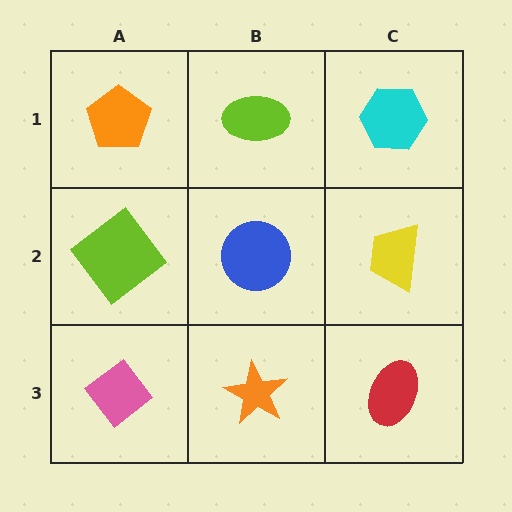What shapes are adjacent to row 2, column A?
An orange pentagon (row 1, column A), a pink diamond (row 3, column A), a blue circle (row 2, column B).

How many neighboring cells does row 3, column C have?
2.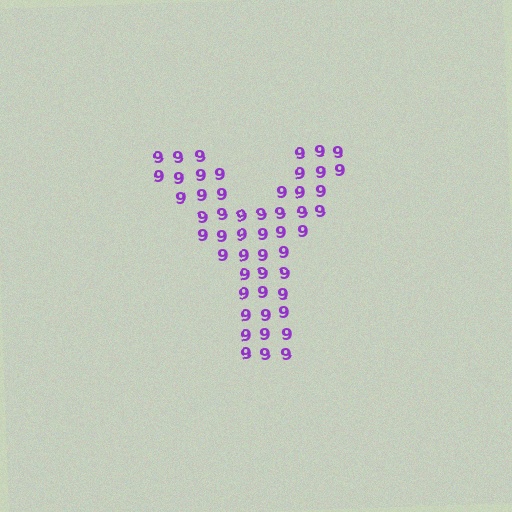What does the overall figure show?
The overall figure shows the letter Y.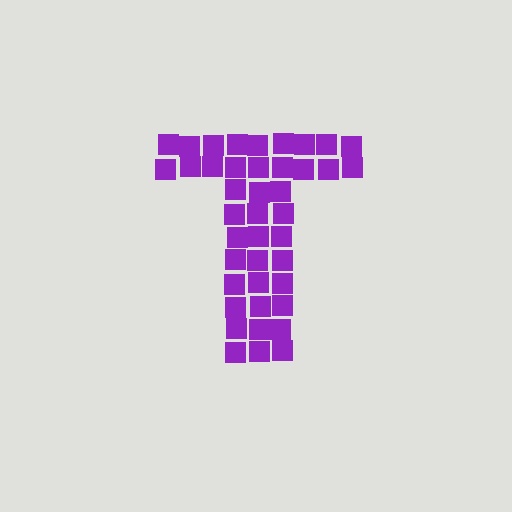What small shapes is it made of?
It is made of small squares.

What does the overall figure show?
The overall figure shows the letter T.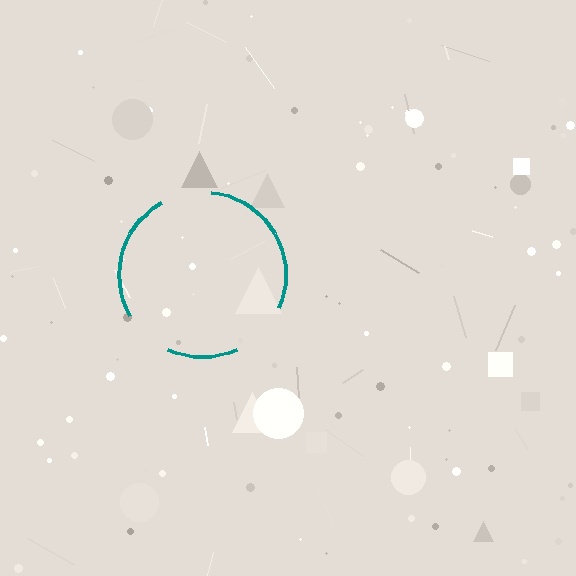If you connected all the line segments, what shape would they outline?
They would outline a circle.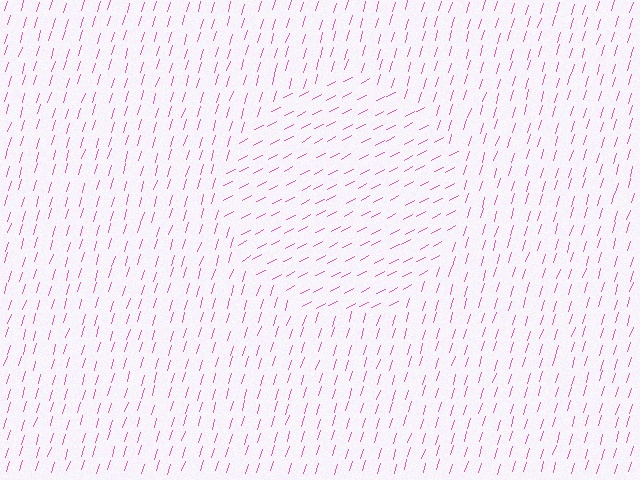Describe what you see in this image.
The image is filled with small pink line segments. A circle region in the image has lines oriented differently from the surrounding lines, creating a visible texture boundary.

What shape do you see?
I see a circle.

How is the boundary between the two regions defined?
The boundary is defined purely by a change in line orientation (approximately 45 degrees difference). All lines are the same color and thickness.